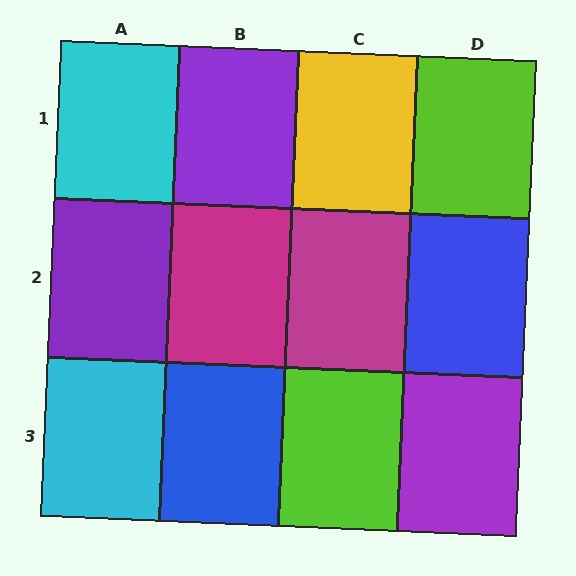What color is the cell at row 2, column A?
Purple.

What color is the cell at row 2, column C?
Magenta.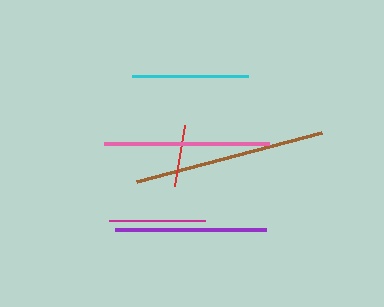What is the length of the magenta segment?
The magenta segment is approximately 97 pixels long.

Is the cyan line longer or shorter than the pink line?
The pink line is longer than the cyan line.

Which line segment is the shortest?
The red line is the shortest at approximately 62 pixels.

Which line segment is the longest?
The brown line is the longest at approximately 191 pixels.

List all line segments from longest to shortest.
From longest to shortest: brown, pink, purple, cyan, magenta, red.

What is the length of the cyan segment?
The cyan segment is approximately 117 pixels long.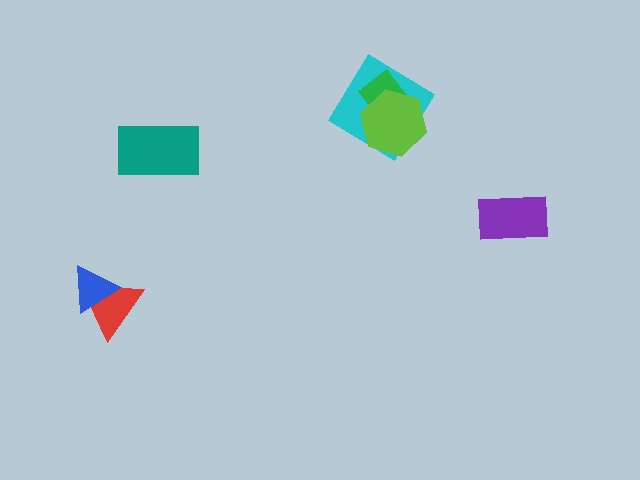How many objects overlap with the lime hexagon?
2 objects overlap with the lime hexagon.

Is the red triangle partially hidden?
Yes, it is partially covered by another shape.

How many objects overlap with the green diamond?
2 objects overlap with the green diamond.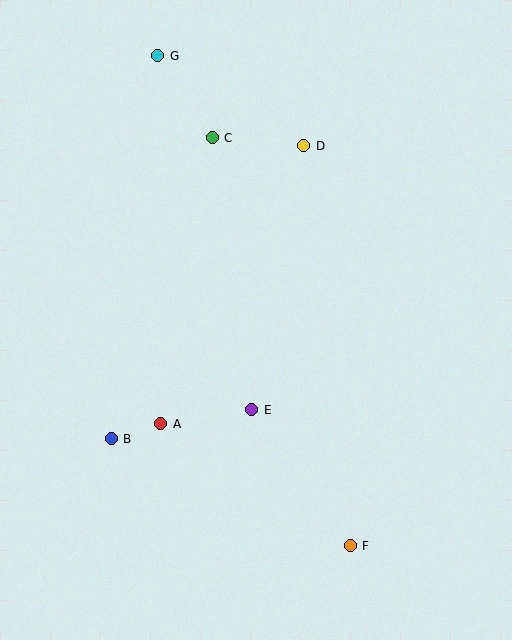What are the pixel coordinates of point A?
Point A is at (161, 424).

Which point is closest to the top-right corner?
Point D is closest to the top-right corner.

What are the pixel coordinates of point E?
Point E is at (252, 410).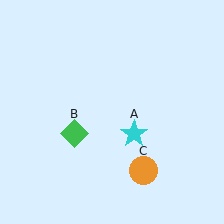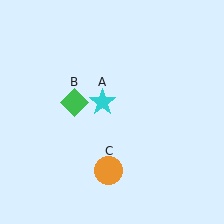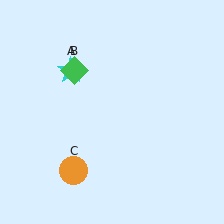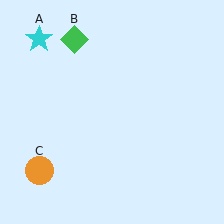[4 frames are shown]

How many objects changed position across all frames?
3 objects changed position: cyan star (object A), green diamond (object B), orange circle (object C).